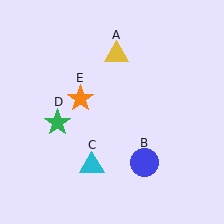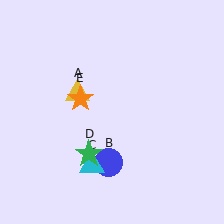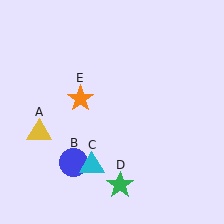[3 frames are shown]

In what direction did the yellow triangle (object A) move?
The yellow triangle (object A) moved down and to the left.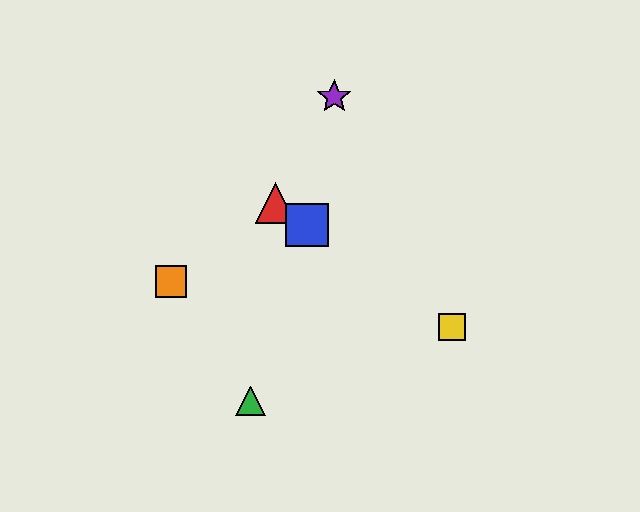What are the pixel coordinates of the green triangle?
The green triangle is at (251, 401).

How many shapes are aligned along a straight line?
3 shapes (the red triangle, the blue square, the yellow square) are aligned along a straight line.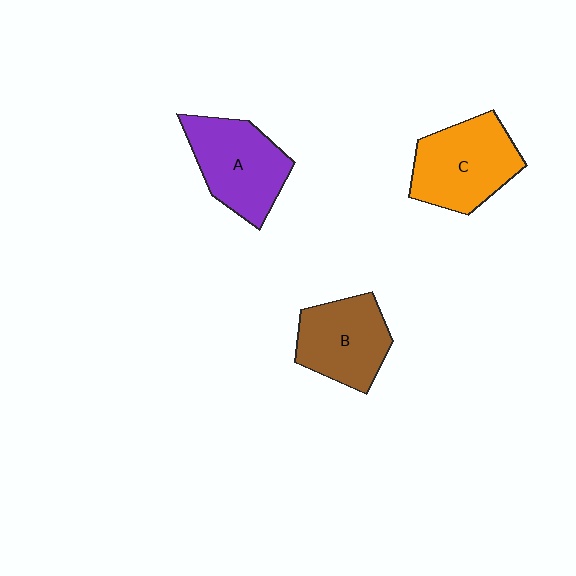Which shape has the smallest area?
Shape B (brown).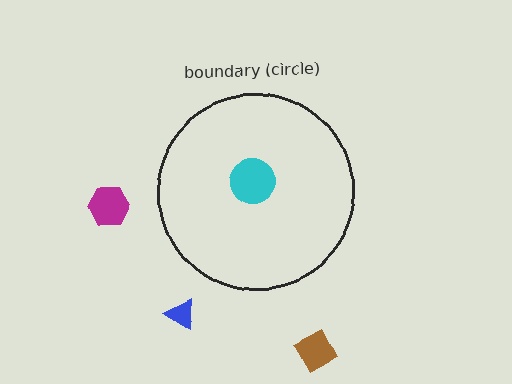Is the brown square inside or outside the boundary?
Outside.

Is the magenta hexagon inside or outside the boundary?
Outside.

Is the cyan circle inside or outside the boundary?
Inside.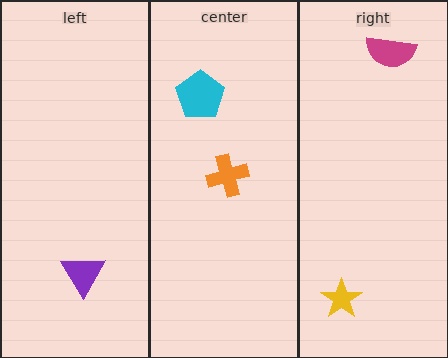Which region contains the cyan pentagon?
The center region.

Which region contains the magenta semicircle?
The right region.